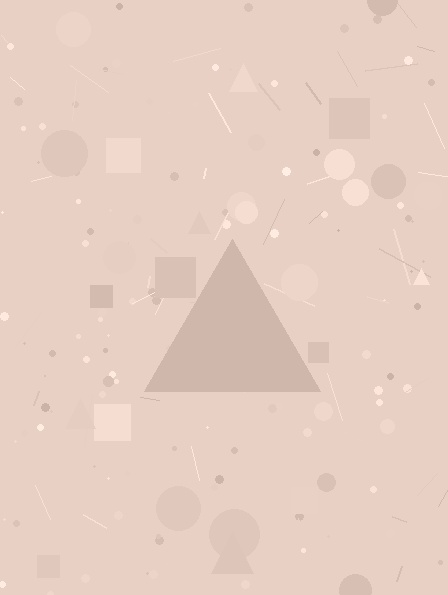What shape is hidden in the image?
A triangle is hidden in the image.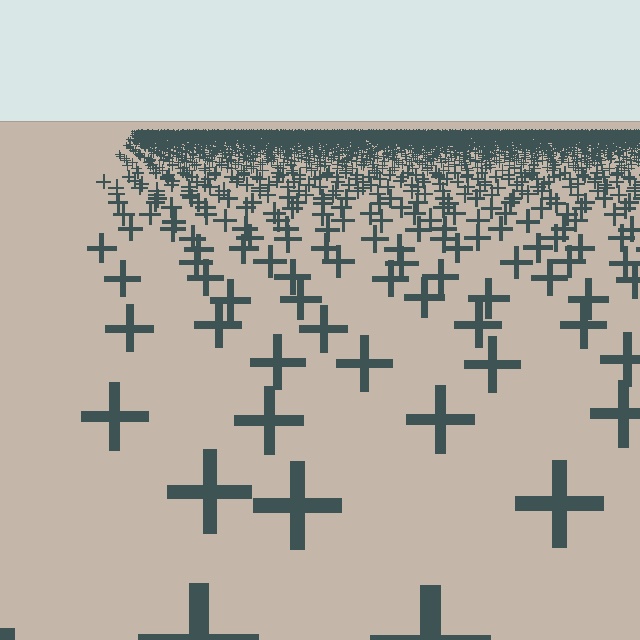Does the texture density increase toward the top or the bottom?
Density increases toward the top.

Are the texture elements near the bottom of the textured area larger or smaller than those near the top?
Larger. Near the bottom, elements are closer to the viewer and appear at a bigger on-screen size.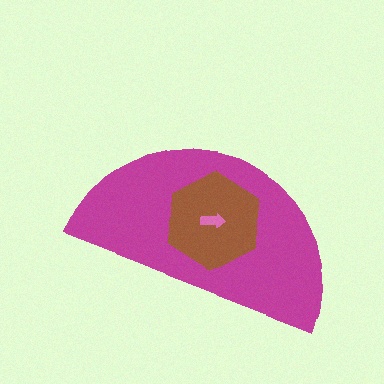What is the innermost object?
The pink arrow.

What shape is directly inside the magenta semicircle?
The brown hexagon.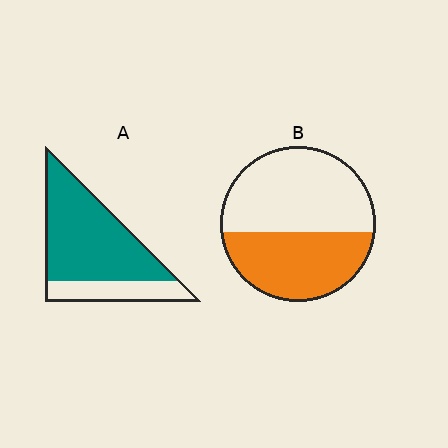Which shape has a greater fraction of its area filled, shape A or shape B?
Shape A.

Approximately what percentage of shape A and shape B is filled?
A is approximately 75% and B is approximately 45%.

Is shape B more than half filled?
No.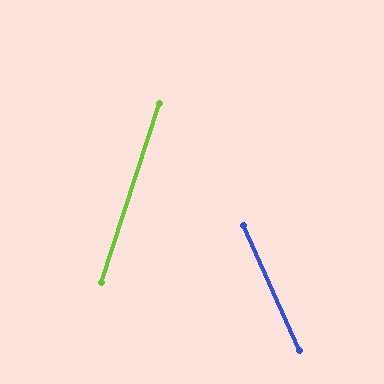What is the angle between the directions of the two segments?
Approximately 42 degrees.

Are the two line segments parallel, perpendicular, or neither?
Neither parallel nor perpendicular — they differ by about 42°.